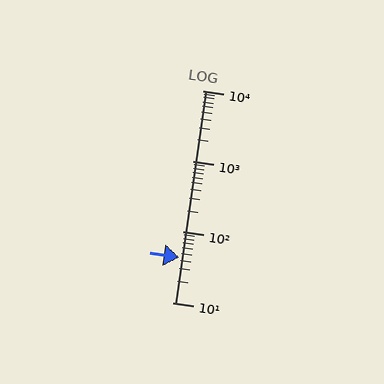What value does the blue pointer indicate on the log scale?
The pointer indicates approximately 43.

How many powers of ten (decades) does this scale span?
The scale spans 3 decades, from 10 to 10000.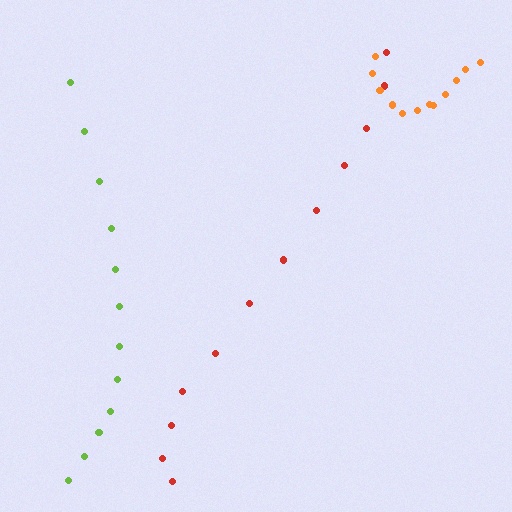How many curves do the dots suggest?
There are 3 distinct paths.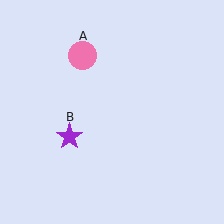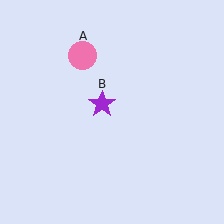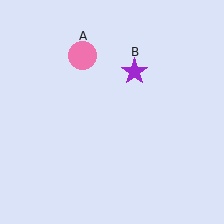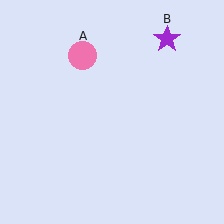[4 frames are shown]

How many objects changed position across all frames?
1 object changed position: purple star (object B).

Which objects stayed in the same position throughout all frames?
Pink circle (object A) remained stationary.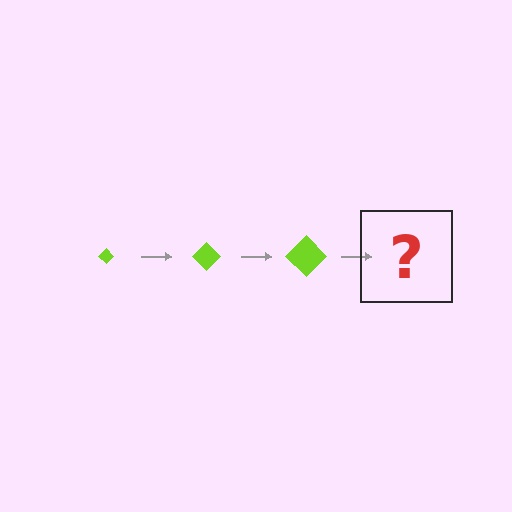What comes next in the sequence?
The next element should be a lime diamond, larger than the previous one.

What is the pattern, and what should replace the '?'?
The pattern is that the diamond gets progressively larger each step. The '?' should be a lime diamond, larger than the previous one.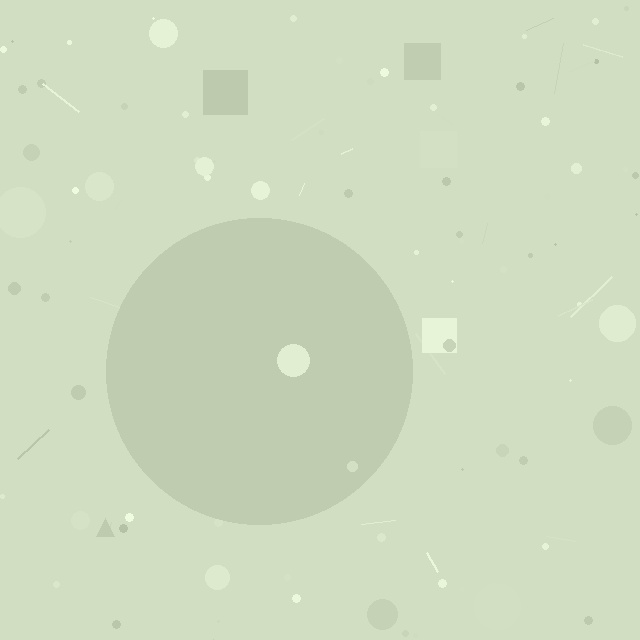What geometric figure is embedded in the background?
A circle is embedded in the background.